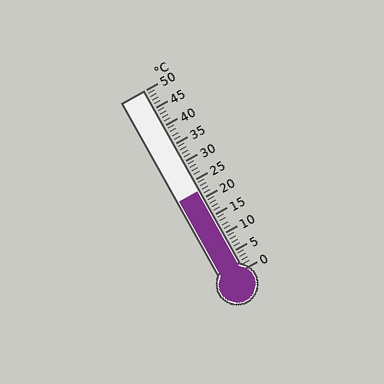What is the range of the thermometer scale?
The thermometer scale ranges from 0°C to 50°C.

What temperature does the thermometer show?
The thermometer shows approximately 22°C.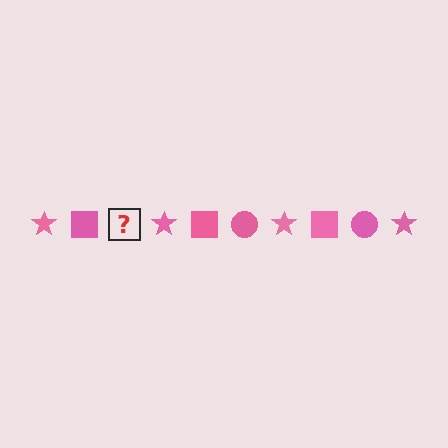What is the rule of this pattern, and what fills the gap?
The rule is that the pattern cycles through star, square, circle shapes in pink. The gap should be filled with a pink circle.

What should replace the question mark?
The question mark should be replaced with a pink circle.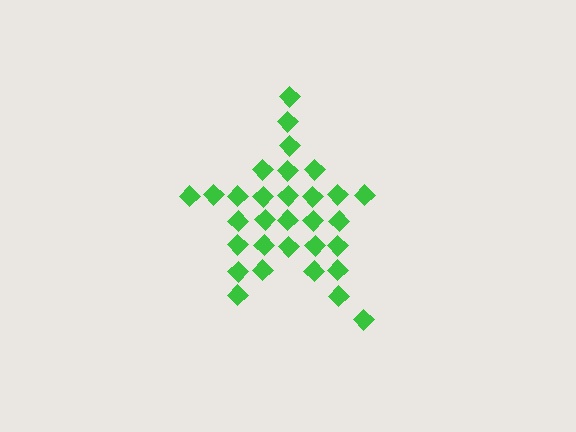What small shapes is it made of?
It is made of small diamonds.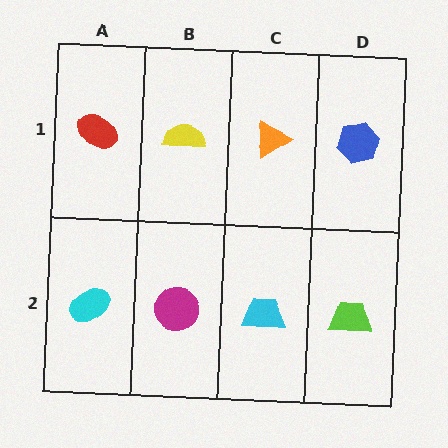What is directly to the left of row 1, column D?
An orange triangle.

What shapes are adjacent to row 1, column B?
A magenta circle (row 2, column B), a red ellipse (row 1, column A), an orange triangle (row 1, column C).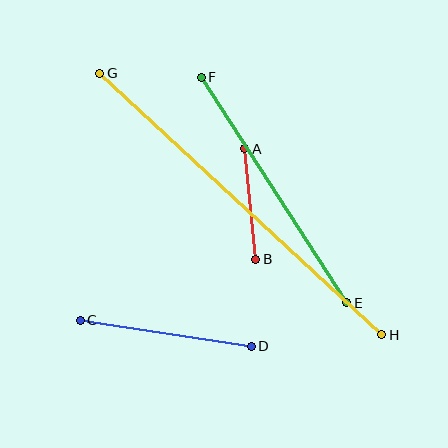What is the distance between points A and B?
The distance is approximately 111 pixels.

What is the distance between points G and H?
The distance is approximately 385 pixels.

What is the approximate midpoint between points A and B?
The midpoint is at approximately (250, 204) pixels.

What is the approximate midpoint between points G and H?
The midpoint is at approximately (241, 204) pixels.